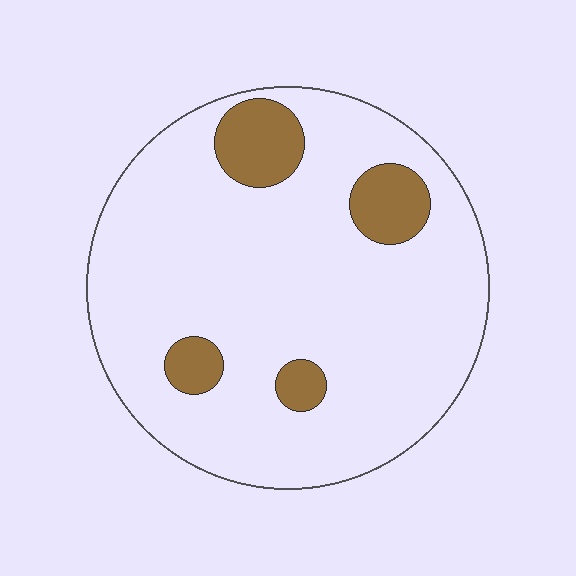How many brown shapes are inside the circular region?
4.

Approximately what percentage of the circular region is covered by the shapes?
Approximately 15%.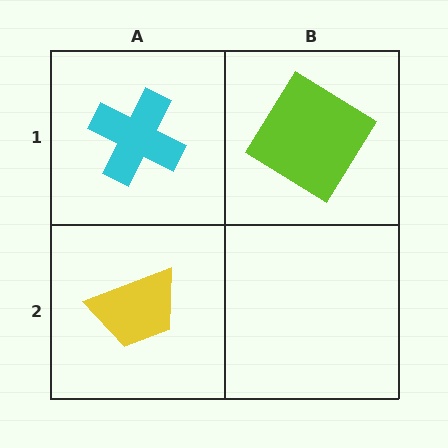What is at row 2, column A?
A yellow trapezoid.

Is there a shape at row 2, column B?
No, that cell is empty.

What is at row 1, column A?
A cyan cross.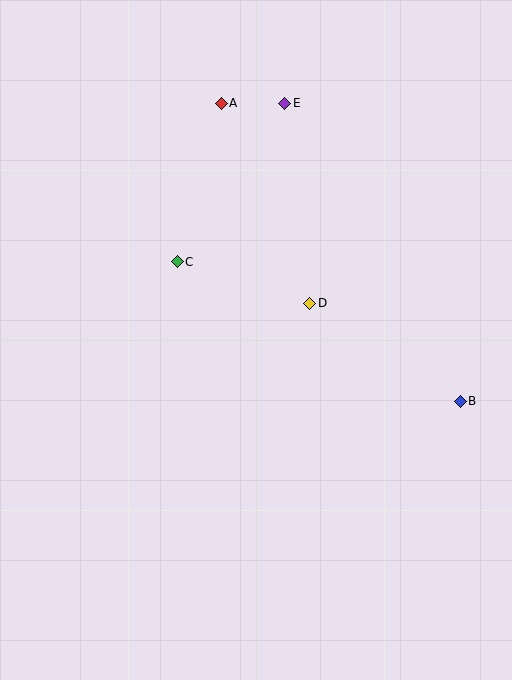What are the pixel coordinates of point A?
Point A is at (221, 103).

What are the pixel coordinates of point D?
Point D is at (310, 303).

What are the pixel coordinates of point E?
Point E is at (285, 103).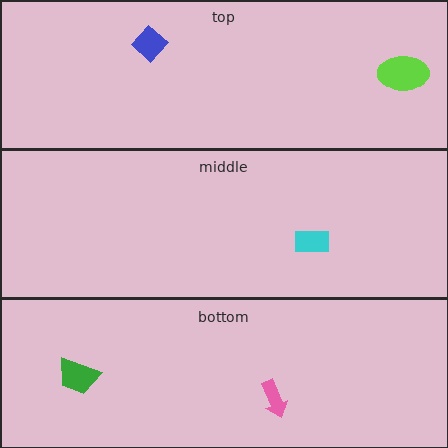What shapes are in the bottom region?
The green trapezoid, the pink arrow.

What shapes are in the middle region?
The cyan rectangle.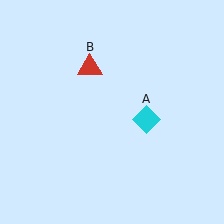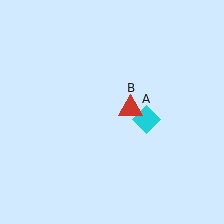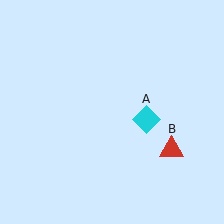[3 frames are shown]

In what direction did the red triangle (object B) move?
The red triangle (object B) moved down and to the right.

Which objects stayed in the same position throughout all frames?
Cyan diamond (object A) remained stationary.